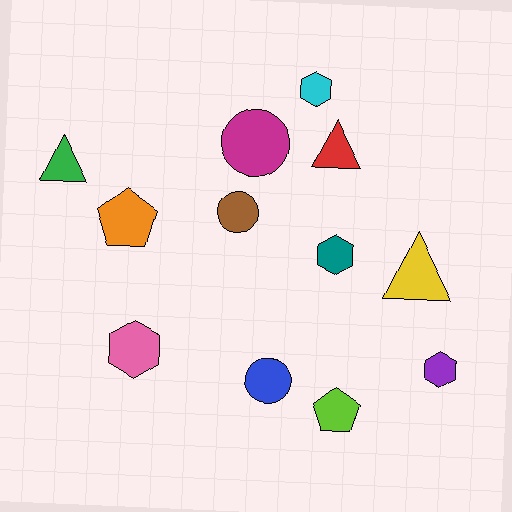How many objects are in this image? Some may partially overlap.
There are 12 objects.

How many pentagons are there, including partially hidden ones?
There are 2 pentagons.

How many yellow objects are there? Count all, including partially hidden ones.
There is 1 yellow object.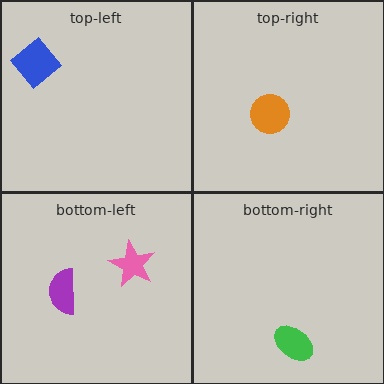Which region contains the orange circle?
The top-right region.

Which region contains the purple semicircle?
The bottom-left region.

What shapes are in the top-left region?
The blue diamond.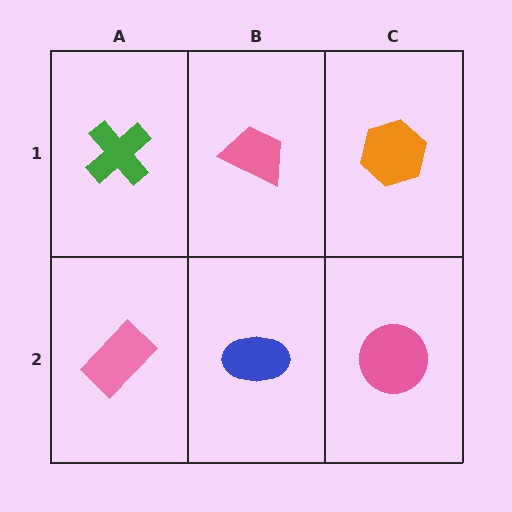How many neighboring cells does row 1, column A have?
2.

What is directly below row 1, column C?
A pink circle.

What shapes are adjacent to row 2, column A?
A green cross (row 1, column A), a blue ellipse (row 2, column B).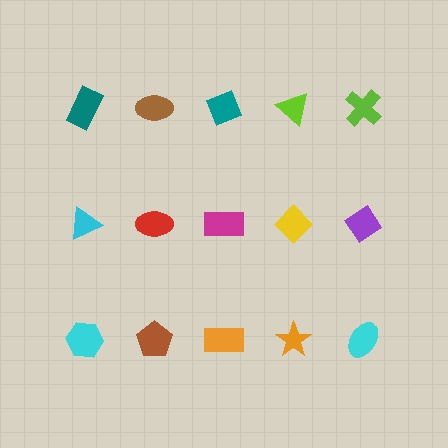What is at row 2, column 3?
A magenta rectangle.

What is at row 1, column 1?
A teal rectangle.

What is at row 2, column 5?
A purple diamond.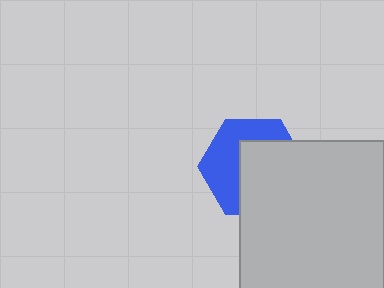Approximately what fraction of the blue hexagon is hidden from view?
Roughly 54% of the blue hexagon is hidden behind the light gray rectangle.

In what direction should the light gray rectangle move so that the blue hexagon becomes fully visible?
The light gray rectangle should move toward the lower-right. That is the shortest direction to clear the overlap and leave the blue hexagon fully visible.